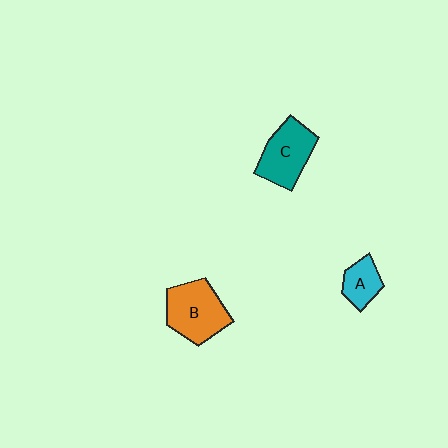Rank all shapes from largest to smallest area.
From largest to smallest: B (orange), C (teal), A (cyan).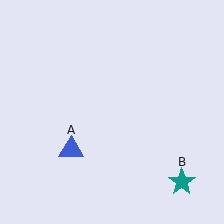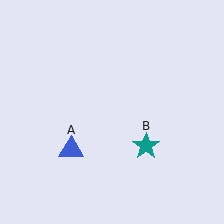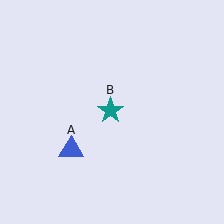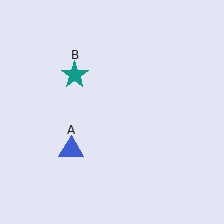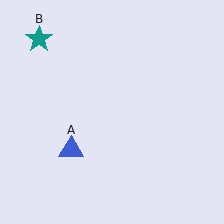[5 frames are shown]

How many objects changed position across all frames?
1 object changed position: teal star (object B).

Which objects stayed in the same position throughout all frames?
Blue triangle (object A) remained stationary.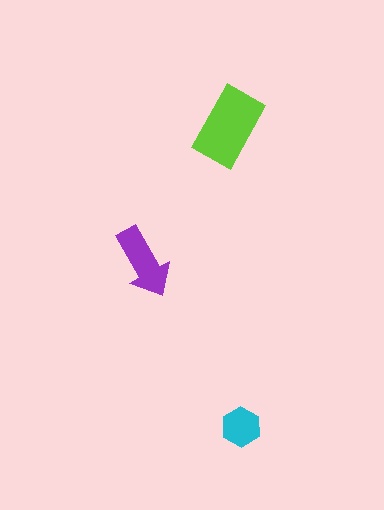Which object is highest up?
The lime rectangle is topmost.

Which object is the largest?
The lime rectangle.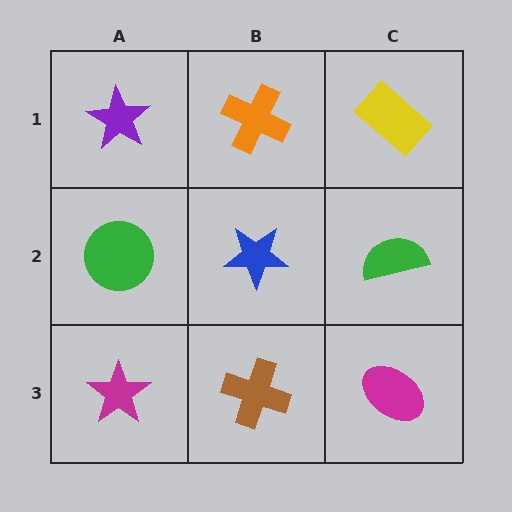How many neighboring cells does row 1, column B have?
3.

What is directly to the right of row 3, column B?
A magenta ellipse.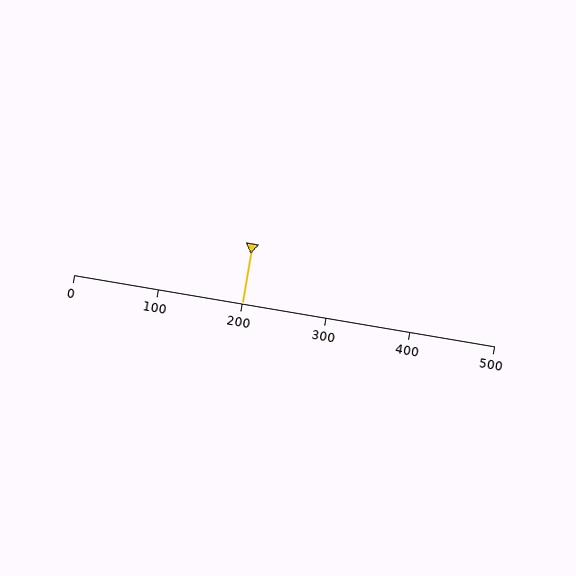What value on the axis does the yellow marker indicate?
The marker indicates approximately 200.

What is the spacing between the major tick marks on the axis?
The major ticks are spaced 100 apart.